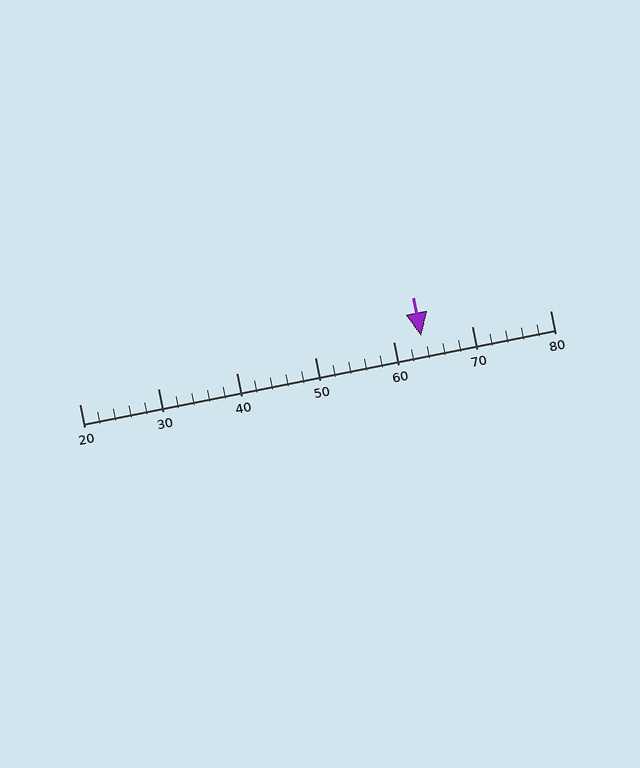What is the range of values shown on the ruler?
The ruler shows values from 20 to 80.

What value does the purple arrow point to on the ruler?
The purple arrow points to approximately 64.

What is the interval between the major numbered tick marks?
The major tick marks are spaced 10 units apart.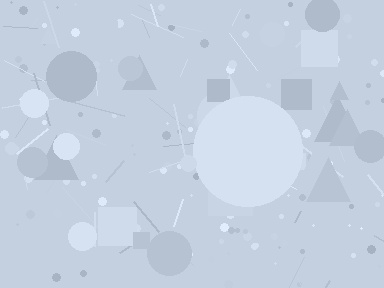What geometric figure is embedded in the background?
A circle is embedded in the background.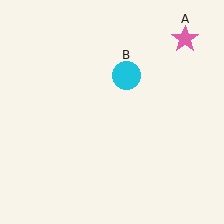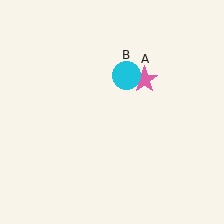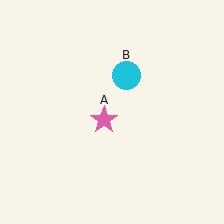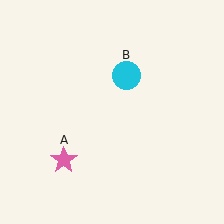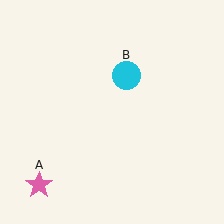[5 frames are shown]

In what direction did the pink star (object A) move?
The pink star (object A) moved down and to the left.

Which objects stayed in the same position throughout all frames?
Cyan circle (object B) remained stationary.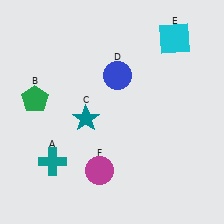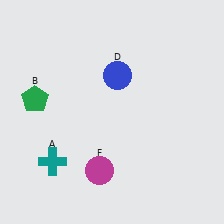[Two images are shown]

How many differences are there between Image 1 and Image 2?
There are 2 differences between the two images.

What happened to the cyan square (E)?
The cyan square (E) was removed in Image 2. It was in the top-right area of Image 1.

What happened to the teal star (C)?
The teal star (C) was removed in Image 2. It was in the bottom-left area of Image 1.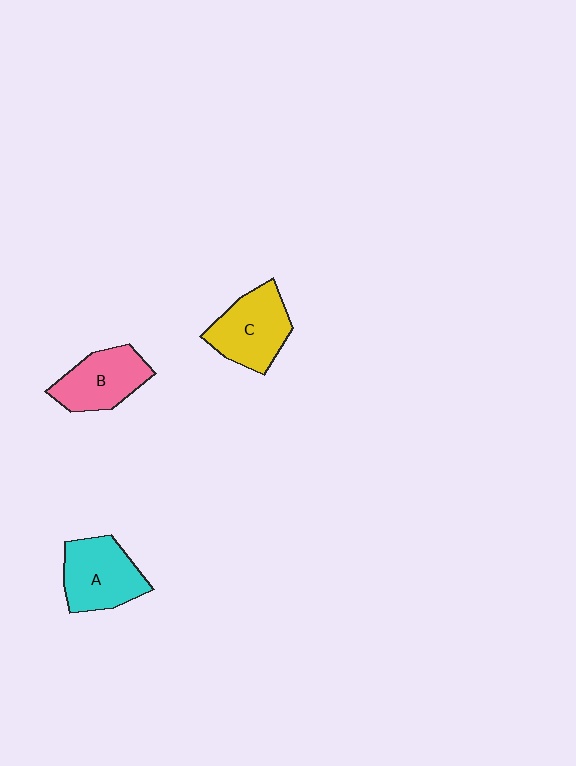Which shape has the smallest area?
Shape B (pink).